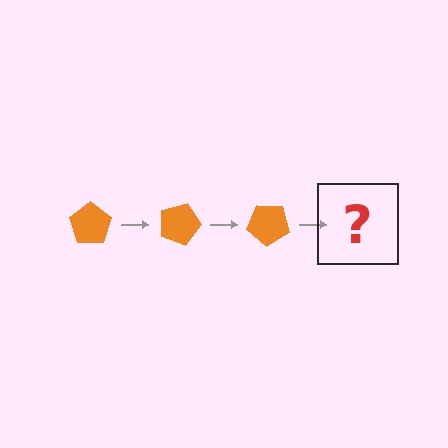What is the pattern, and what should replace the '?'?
The pattern is that the pentagon rotates 20 degrees each step. The '?' should be an orange pentagon rotated 60 degrees.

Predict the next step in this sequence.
The next step is an orange pentagon rotated 60 degrees.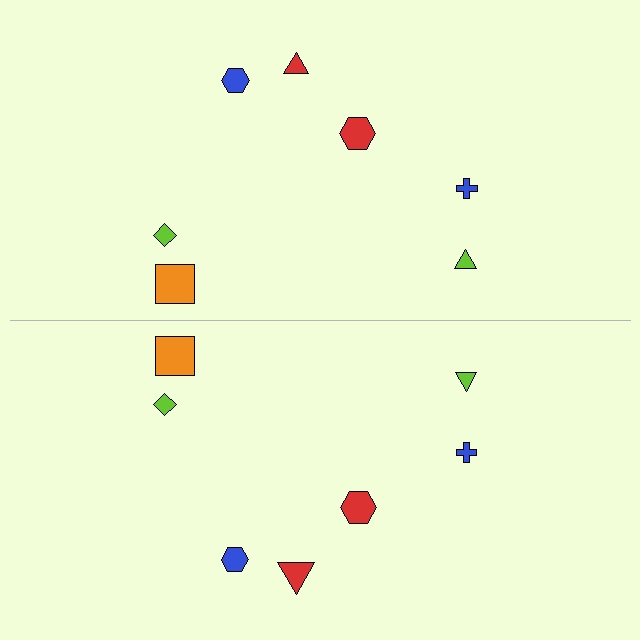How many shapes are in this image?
There are 14 shapes in this image.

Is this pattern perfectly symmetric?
No, the pattern is not perfectly symmetric. The red triangle on the bottom side has a different size than its mirror counterpart.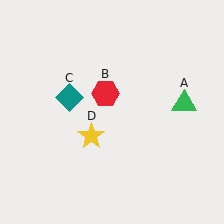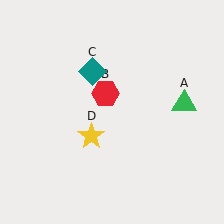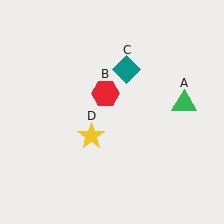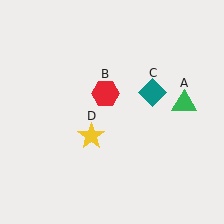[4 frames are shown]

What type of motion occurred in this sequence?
The teal diamond (object C) rotated clockwise around the center of the scene.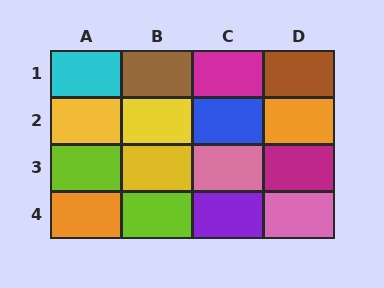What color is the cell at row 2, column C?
Blue.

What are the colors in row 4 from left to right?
Orange, lime, purple, pink.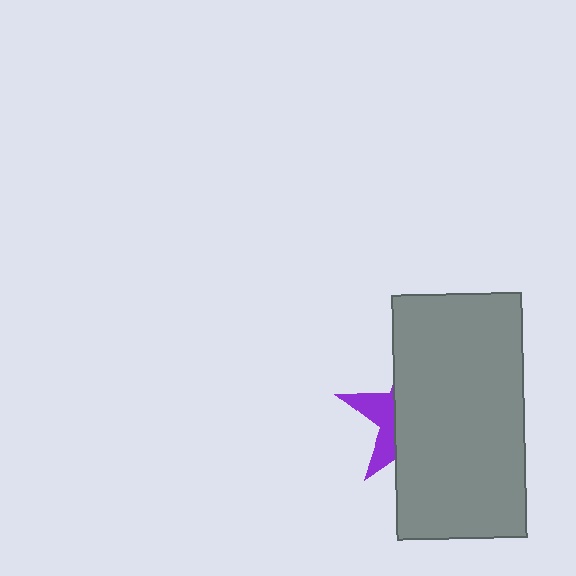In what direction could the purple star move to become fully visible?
The purple star could move left. That would shift it out from behind the gray rectangle entirely.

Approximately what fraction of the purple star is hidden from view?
Roughly 70% of the purple star is hidden behind the gray rectangle.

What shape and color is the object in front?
The object in front is a gray rectangle.